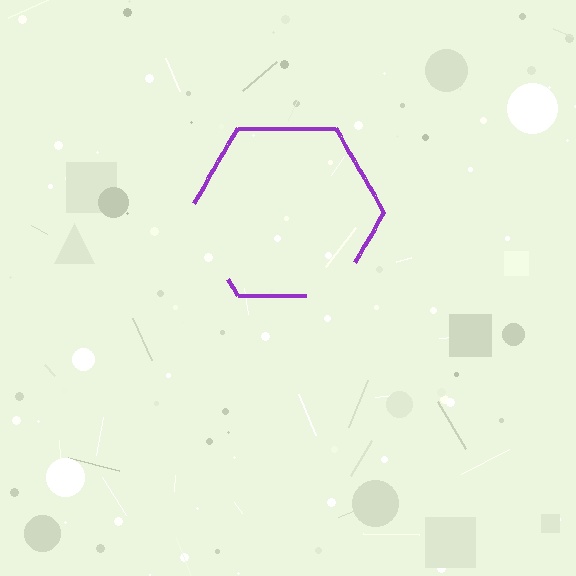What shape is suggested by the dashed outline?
The dashed outline suggests a hexagon.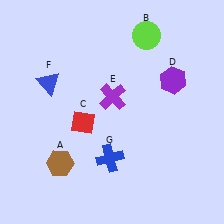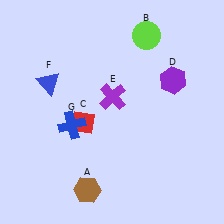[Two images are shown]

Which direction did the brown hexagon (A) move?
The brown hexagon (A) moved right.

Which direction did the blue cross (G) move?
The blue cross (G) moved left.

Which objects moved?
The objects that moved are: the brown hexagon (A), the blue cross (G).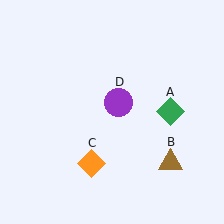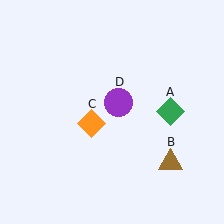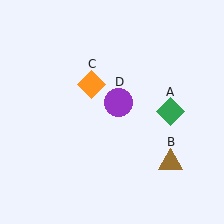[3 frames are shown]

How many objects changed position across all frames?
1 object changed position: orange diamond (object C).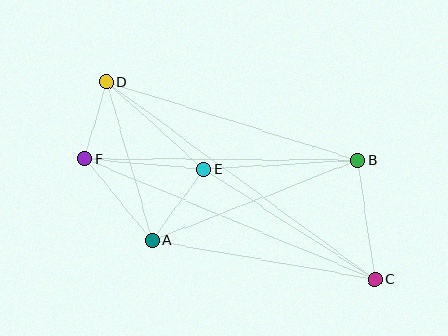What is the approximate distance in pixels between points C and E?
The distance between C and E is approximately 203 pixels.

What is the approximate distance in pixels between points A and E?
The distance between A and E is approximately 88 pixels.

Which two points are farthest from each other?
Points C and D are farthest from each other.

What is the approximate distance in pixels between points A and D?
The distance between A and D is approximately 165 pixels.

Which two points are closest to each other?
Points D and F are closest to each other.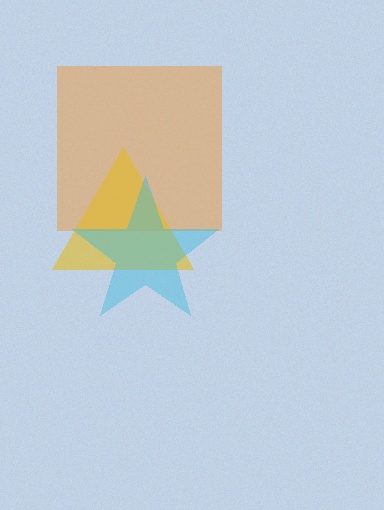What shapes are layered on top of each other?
The layered shapes are: an orange square, a yellow triangle, a cyan star.